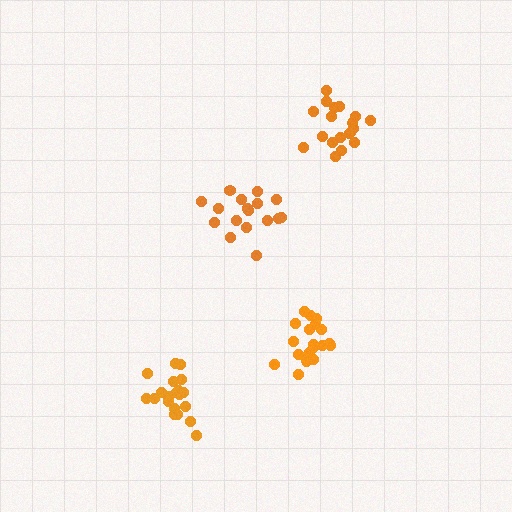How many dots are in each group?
Group 1: 19 dots, Group 2: 19 dots, Group 3: 20 dots, Group 4: 17 dots (75 total).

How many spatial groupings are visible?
There are 4 spatial groupings.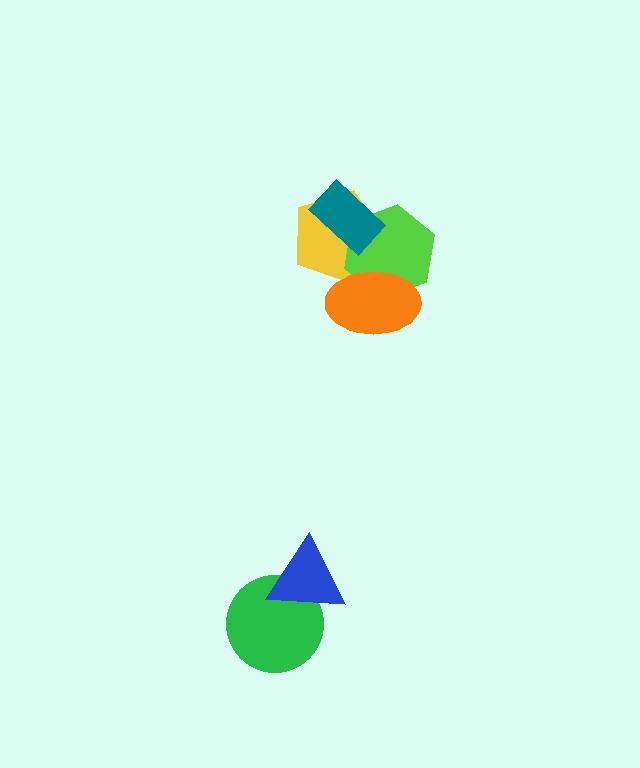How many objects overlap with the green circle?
1 object overlaps with the green circle.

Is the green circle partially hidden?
Yes, it is partially covered by another shape.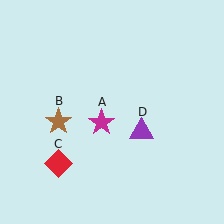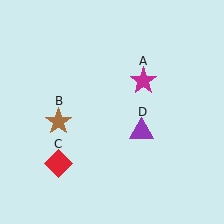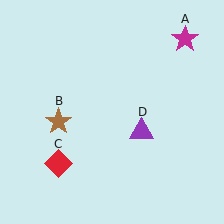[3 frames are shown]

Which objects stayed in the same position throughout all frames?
Brown star (object B) and red diamond (object C) and purple triangle (object D) remained stationary.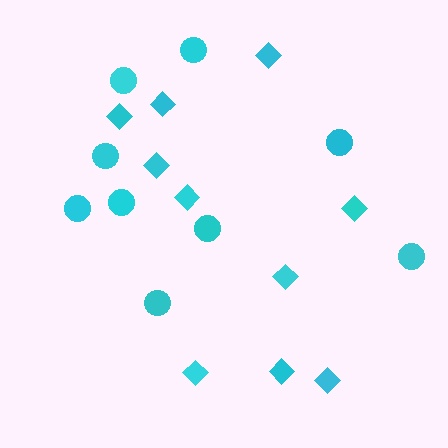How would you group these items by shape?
There are 2 groups: one group of circles (9) and one group of diamonds (10).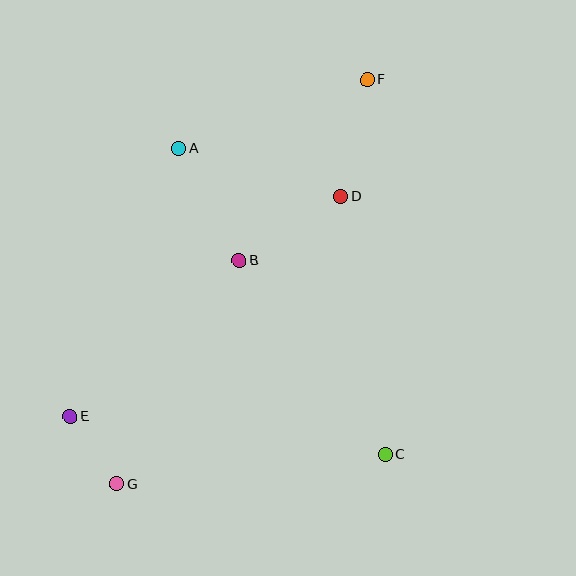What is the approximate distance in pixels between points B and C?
The distance between B and C is approximately 243 pixels.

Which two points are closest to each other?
Points E and G are closest to each other.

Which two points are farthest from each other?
Points F and G are farthest from each other.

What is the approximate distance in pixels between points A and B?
The distance between A and B is approximately 127 pixels.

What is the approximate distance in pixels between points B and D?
The distance between B and D is approximately 120 pixels.